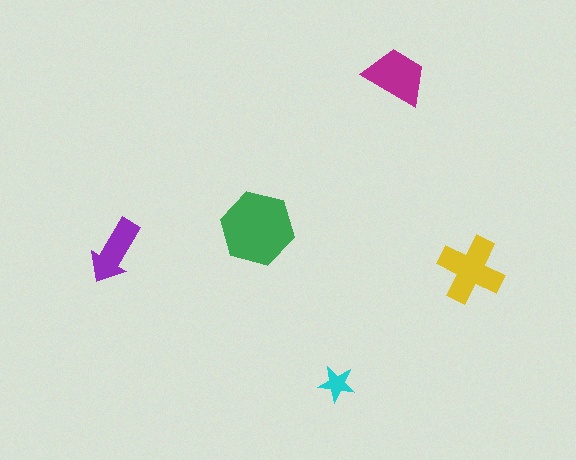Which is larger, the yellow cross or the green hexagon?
The green hexagon.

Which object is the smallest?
The cyan star.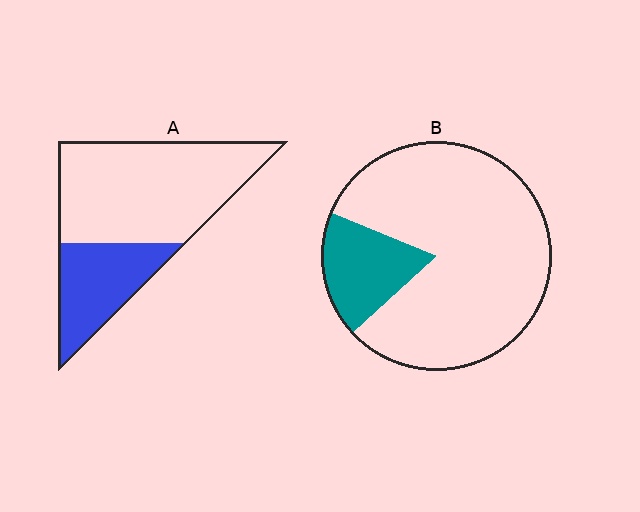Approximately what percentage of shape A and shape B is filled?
A is approximately 30% and B is approximately 20%.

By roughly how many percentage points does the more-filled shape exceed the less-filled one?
By roughly 15 percentage points (A over B).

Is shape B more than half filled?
No.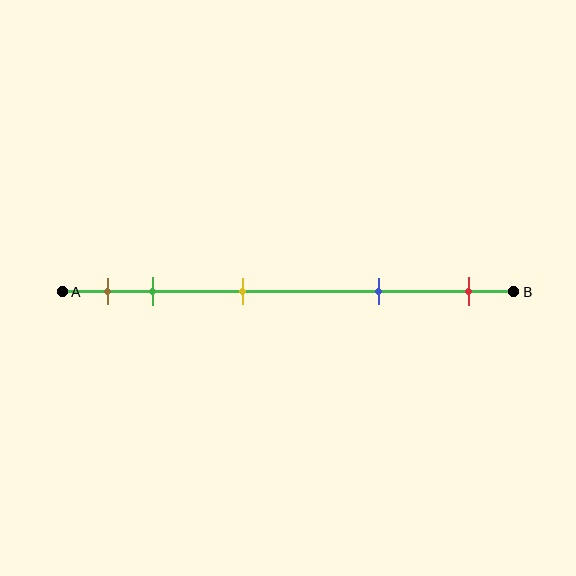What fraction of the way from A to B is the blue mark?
The blue mark is approximately 70% (0.7) of the way from A to B.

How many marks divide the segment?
There are 5 marks dividing the segment.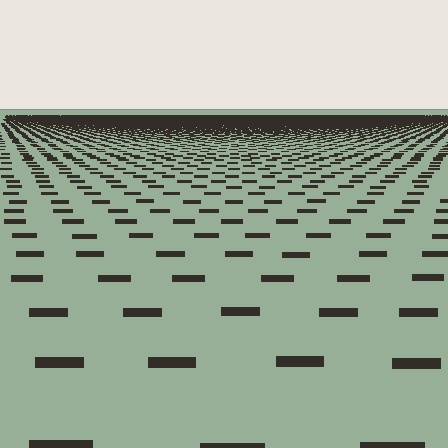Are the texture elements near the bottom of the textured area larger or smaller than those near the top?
Larger. Near the bottom, elements are closer to the viewer and appear at a bigger on-screen size.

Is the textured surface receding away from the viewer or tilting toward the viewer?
The surface is receding away from the viewer. Texture elements get smaller and denser toward the top.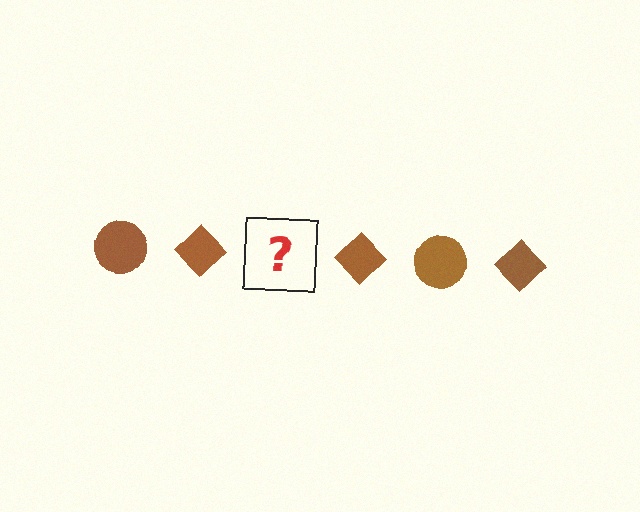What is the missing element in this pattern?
The missing element is a brown circle.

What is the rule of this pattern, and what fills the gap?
The rule is that the pattern cycles through circle, diamond shapes in brown. The gap should be filled with a brown circle.